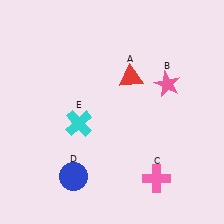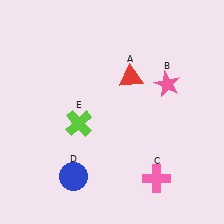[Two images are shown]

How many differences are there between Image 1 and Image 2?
There is 1 difference between the two images.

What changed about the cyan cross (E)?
In Image 1, E is cyan. In Image 2, it changed to lime.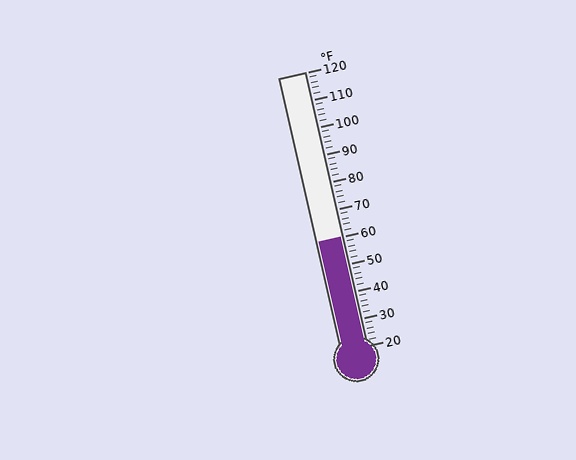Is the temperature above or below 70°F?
The temperature is below 70°F.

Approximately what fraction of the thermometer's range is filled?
The thermometer is filled to approximately 40% of its range.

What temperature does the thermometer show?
The thermometer shows approximately 60°F.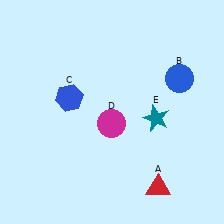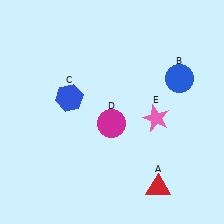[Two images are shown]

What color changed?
The star (E) changed from teal in Image 1 to pink in Image 2.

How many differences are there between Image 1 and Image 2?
There is 1 difference between the two images.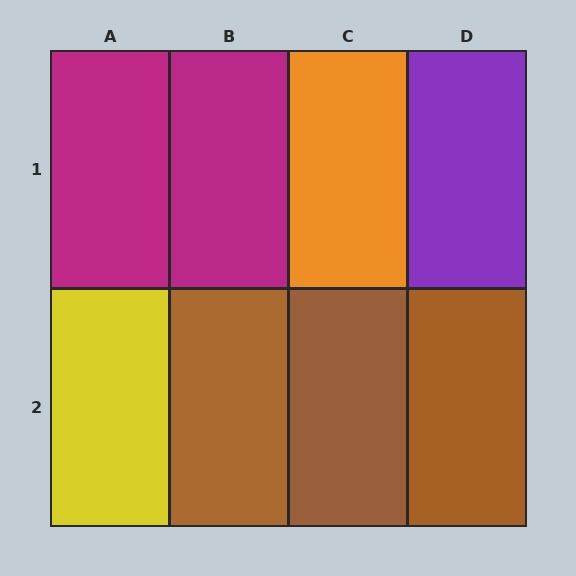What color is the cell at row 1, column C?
Orange.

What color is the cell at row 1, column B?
Magenta.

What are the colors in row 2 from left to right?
Yellow, brown, brown, brown.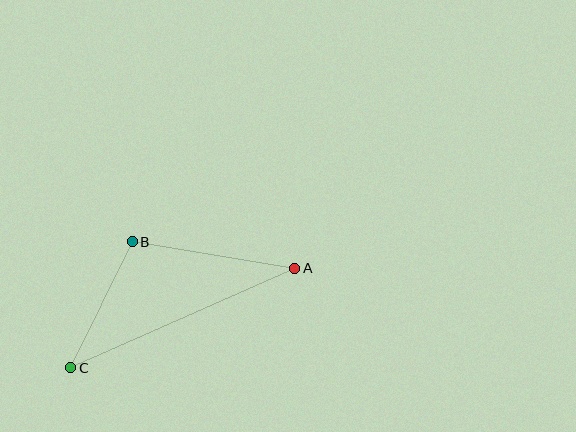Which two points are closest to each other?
Points B and C are closest to each other.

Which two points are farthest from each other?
Points A and C are farthest from each other.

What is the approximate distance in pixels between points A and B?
The distance between A and B is approximately 165 pixels.